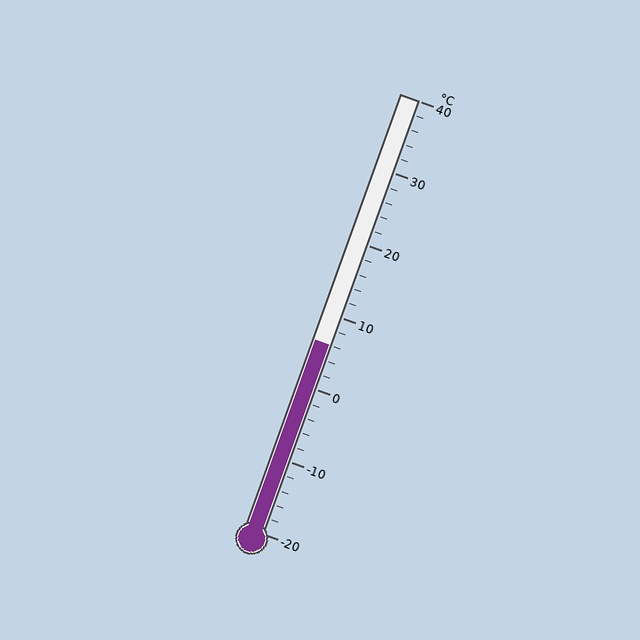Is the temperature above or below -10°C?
The temperature is above -10°C.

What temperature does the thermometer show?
The thermometer shows approximately 6°C.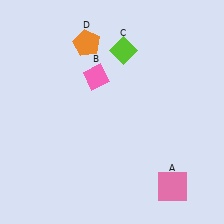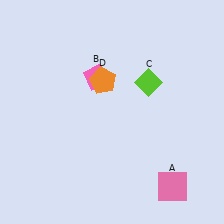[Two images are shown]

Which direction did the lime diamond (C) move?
The lime diamond (C) moved down.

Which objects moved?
The objects that moved are: the lime diamond (C), the orange pentagon (D).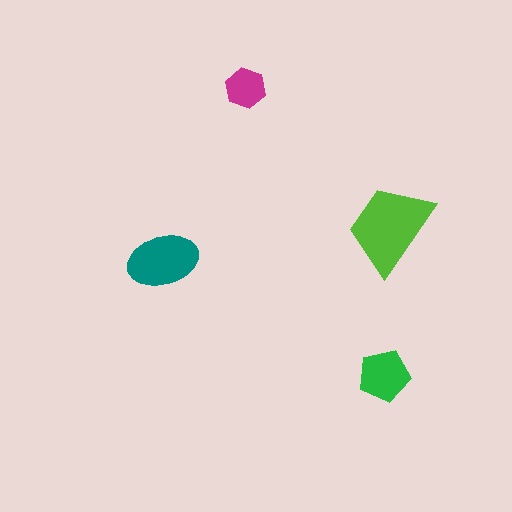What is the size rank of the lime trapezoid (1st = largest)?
1st.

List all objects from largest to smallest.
The lime trapezoid, the teal ellipse, the green pentagon, the magenta hexagon.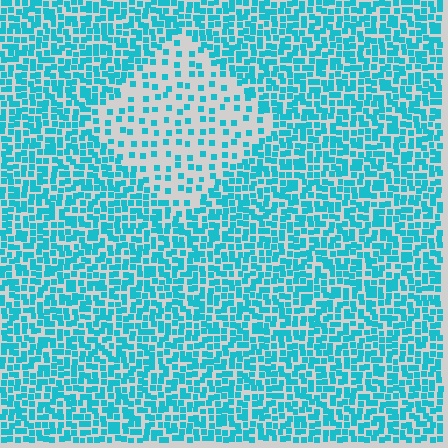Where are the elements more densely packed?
The elements are more densely packed outside the diamond boundary.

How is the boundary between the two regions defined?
The boundary is defined by a change in element density (approximately 2.6x ratio). All elements are the same color, size, and shape.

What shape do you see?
I see a diamond.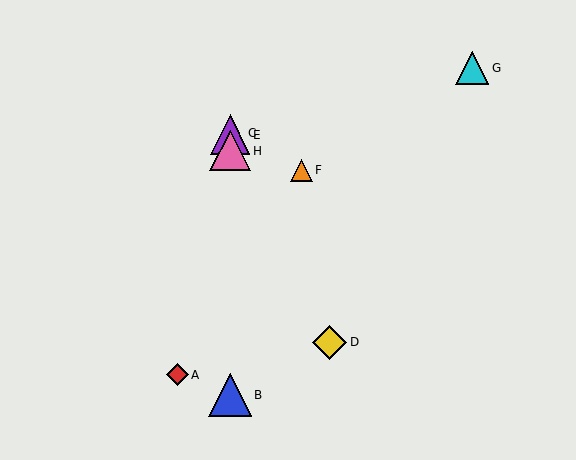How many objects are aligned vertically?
4 objects (B, C, E, H) are aligned vertically.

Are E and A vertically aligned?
No, E is at x≈230 and A is at x≈177.